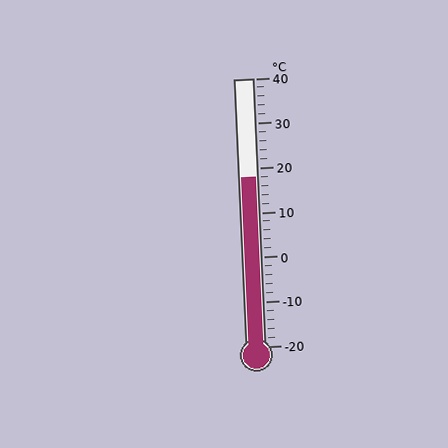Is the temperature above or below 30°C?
The temperature is below 30°C.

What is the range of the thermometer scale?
The thermometer scale ranges from -20°C to 40°C.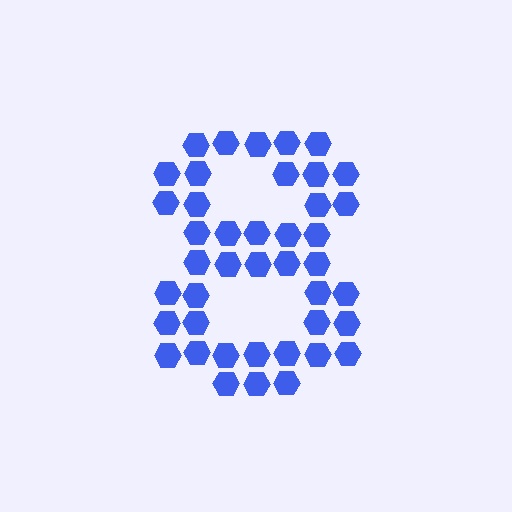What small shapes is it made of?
It is made of small hexagons.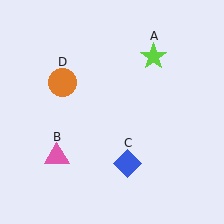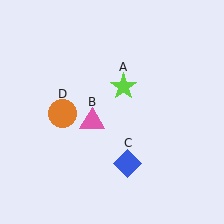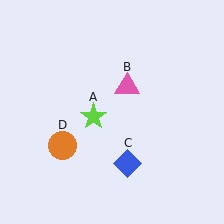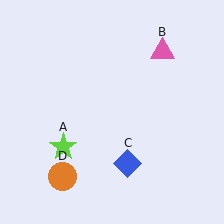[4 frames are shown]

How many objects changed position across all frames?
3 objects changed position: lime star (object A), pink triangle (object B), orange circle (object D).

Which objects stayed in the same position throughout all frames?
Blue diamond (object C) remained stationary.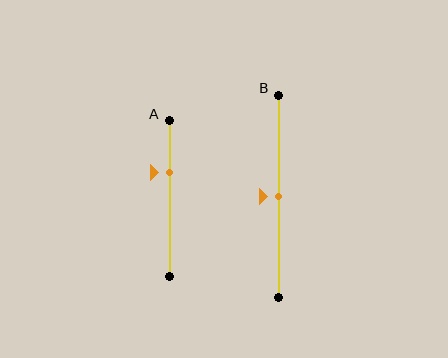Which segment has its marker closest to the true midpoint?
Segment B has its marker closest to the true midpoint.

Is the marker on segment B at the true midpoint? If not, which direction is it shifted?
Yes, the marker on segment B is at the true midpoint.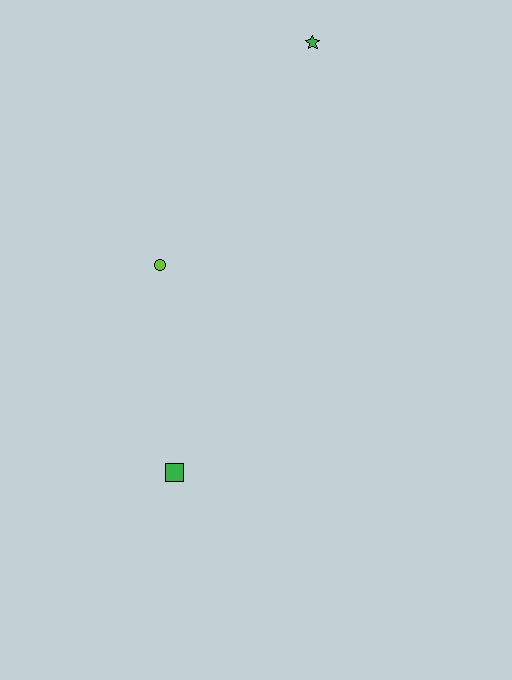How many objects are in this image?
There are 3 objects.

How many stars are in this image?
There is 1 star.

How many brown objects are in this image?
There are no brown objects.